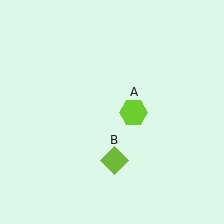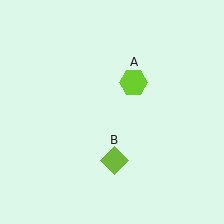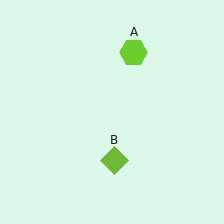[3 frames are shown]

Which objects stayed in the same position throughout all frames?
Lime diamond (object B) remained stationary.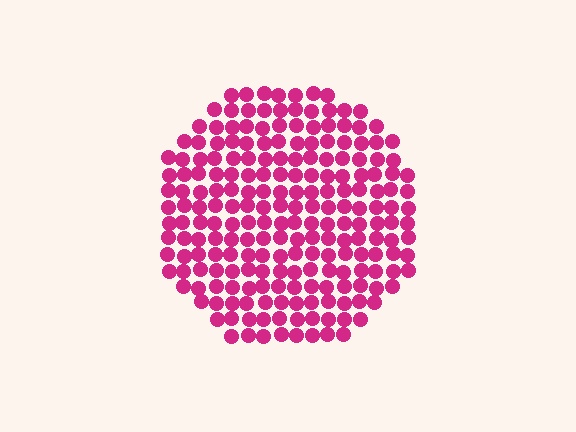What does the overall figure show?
The overall figure shows a circle.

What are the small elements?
The small elements are circles.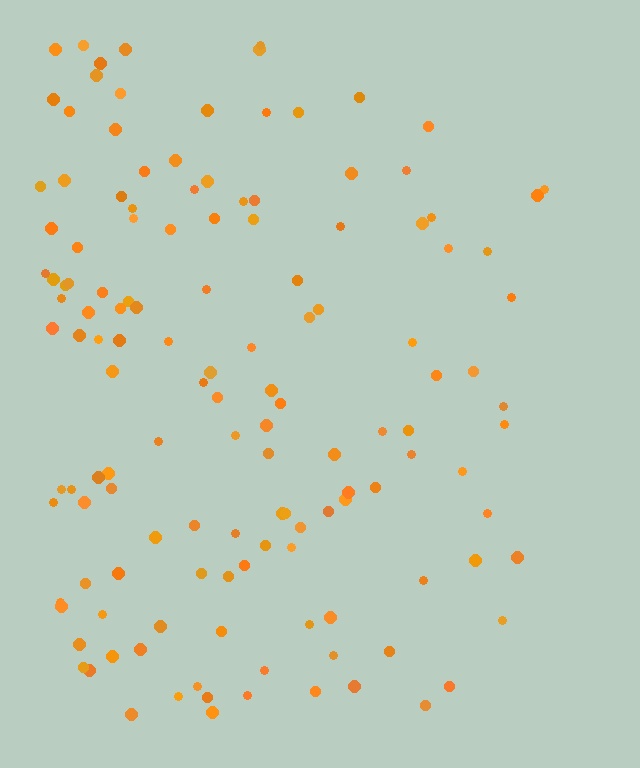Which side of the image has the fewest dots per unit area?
The right.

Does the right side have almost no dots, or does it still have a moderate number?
Still a moderate number, just noticeably fewer than the left.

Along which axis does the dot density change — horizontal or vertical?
Horizontal.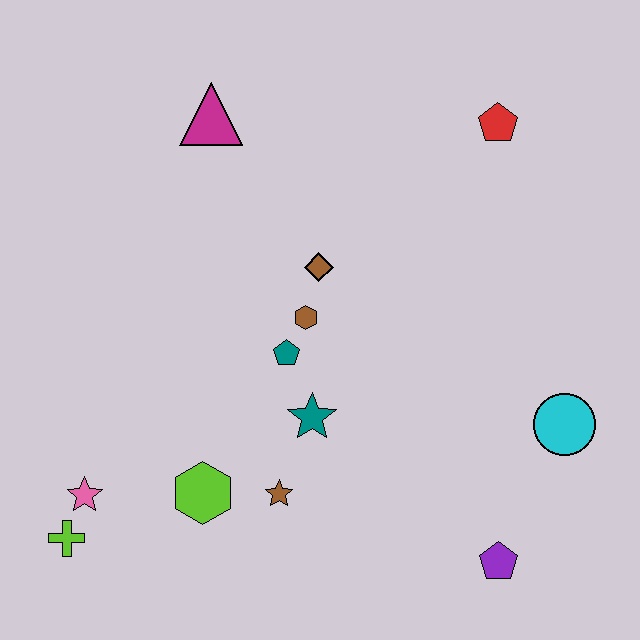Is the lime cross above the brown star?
No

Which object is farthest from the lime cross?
The red pentagon is farthest from the lime cross.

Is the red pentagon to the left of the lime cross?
No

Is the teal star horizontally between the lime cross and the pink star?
No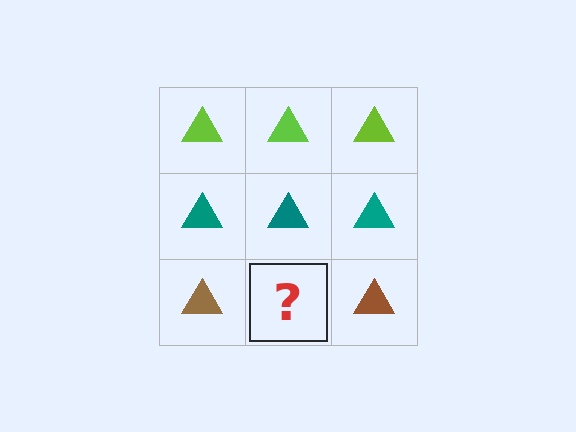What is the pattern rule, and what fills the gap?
The rule is that each row has a consistent color. The gap should be filled with a brown triangle.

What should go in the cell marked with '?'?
The missing cell should contain a brown triangle.